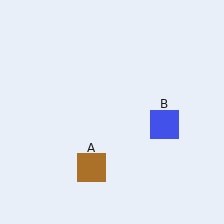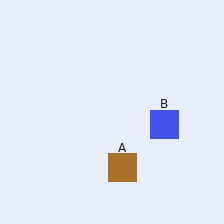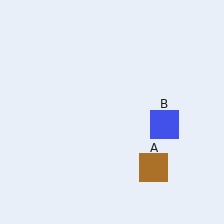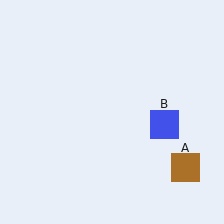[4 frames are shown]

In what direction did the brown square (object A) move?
The brown square (object A) moved right.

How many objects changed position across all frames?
1 object changed position: brown square (object A).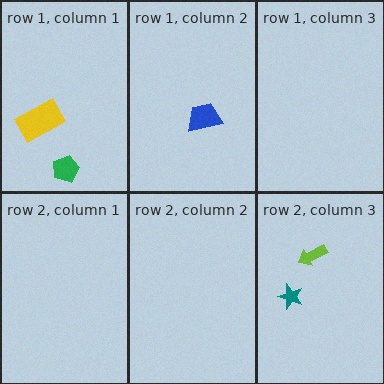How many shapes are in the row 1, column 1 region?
2.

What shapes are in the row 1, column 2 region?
The blue trapezoid.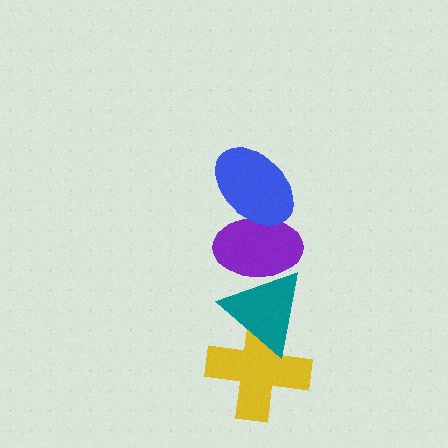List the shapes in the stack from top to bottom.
From top to bottom: the blue ellipse, the purple ellipse, the teal triangle, the yellow cross.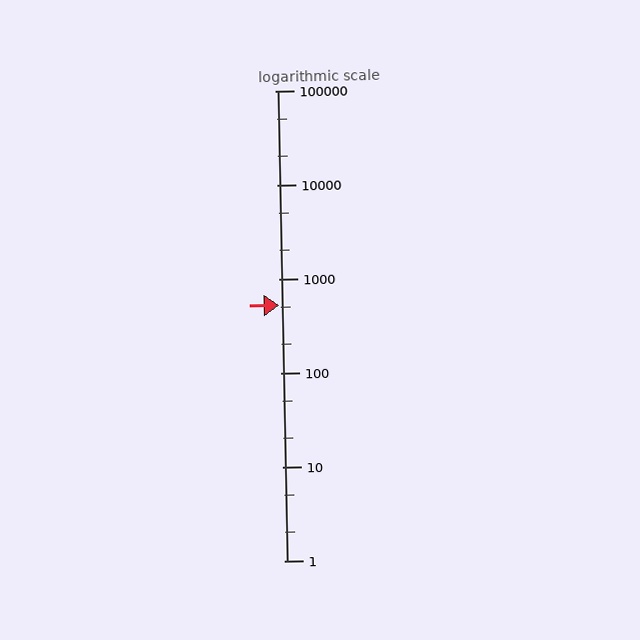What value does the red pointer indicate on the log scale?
The pointer indicates approximately 520.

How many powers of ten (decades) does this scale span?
The scale spans 5 decades, from 1 to 100000.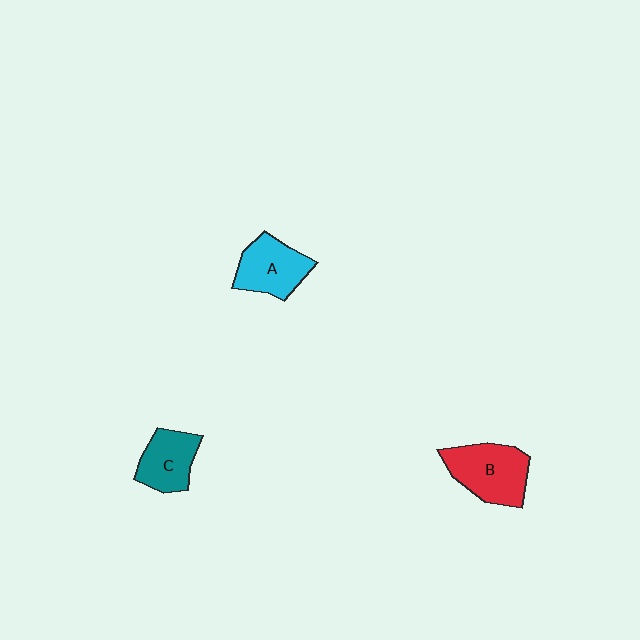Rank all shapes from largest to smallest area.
From largest to smallest: B (red), A (cyan), C (teal).